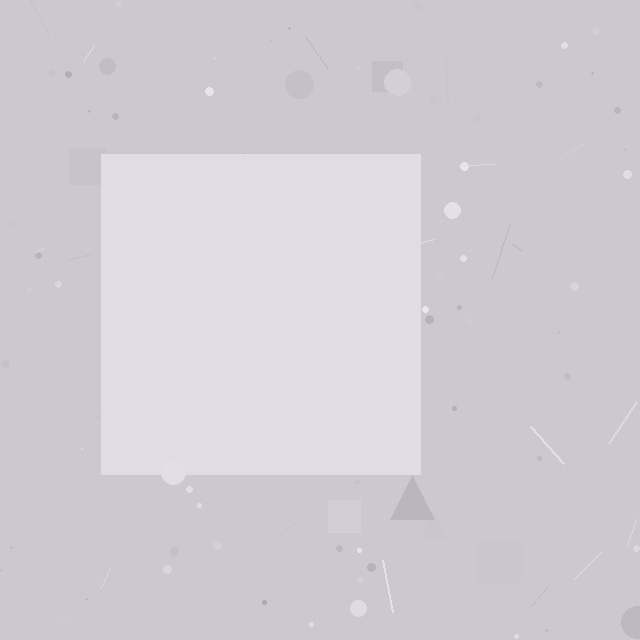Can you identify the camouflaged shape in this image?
The camouflaged shape is a square.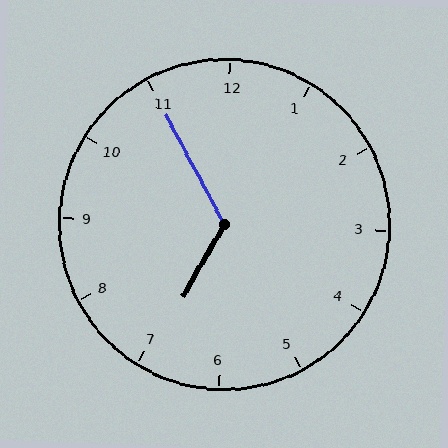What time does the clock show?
6:55.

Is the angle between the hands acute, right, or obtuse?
It is obtuse.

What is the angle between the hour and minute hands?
Approximately 122 degrees.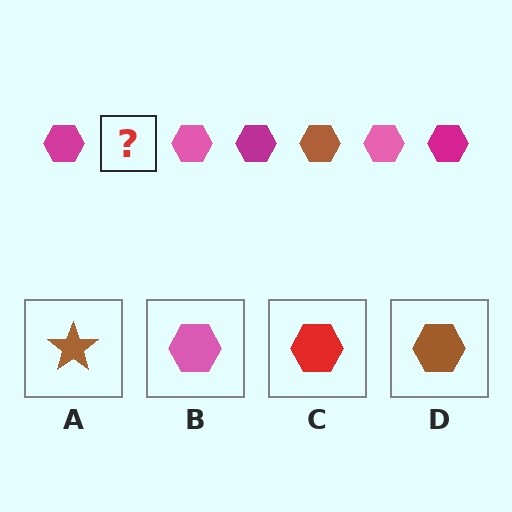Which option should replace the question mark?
Option D.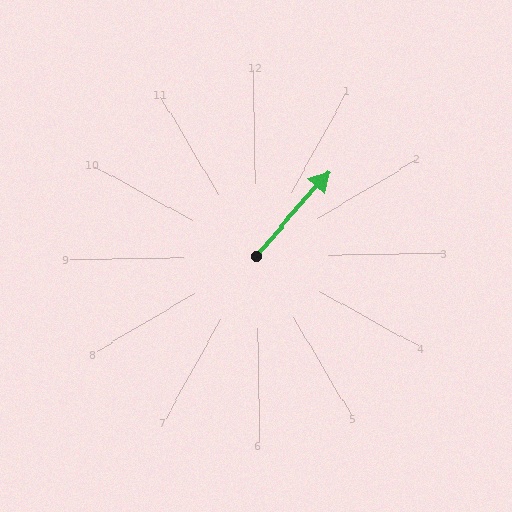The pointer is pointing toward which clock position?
Roughly 1 o'clock.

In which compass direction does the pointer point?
Northeast.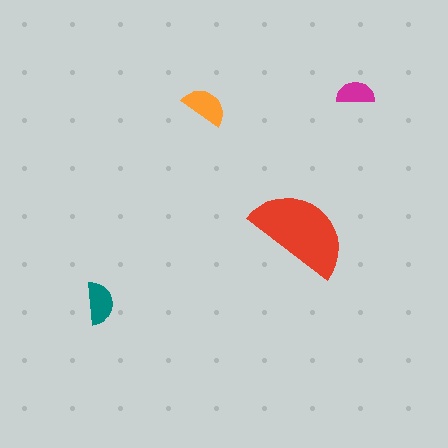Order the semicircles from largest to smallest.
the red one, the orange one, the teal one, the magenta one.